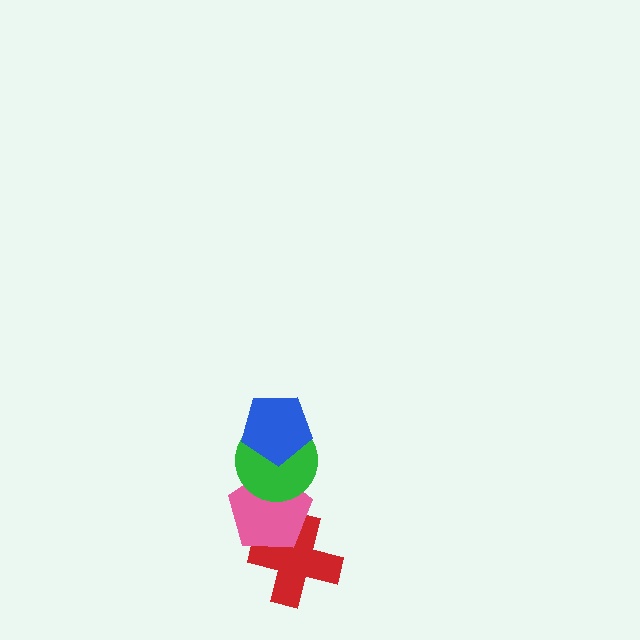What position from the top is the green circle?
The green circle is 2nd from the top.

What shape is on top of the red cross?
The pink pentagon is on top of the red cross.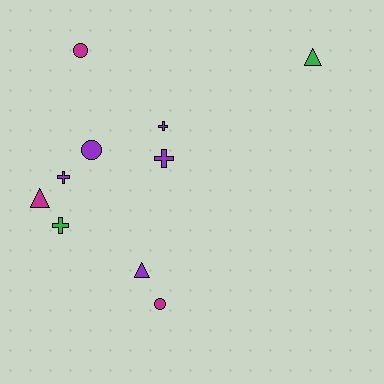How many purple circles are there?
There is 1 purple circle.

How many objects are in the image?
There are 10 objects.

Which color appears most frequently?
Purple, with 5 objects.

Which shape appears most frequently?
Cross, with 4 objects.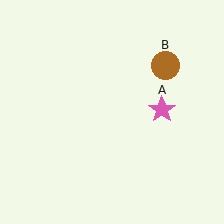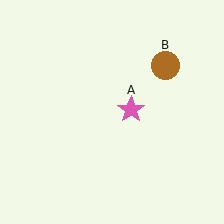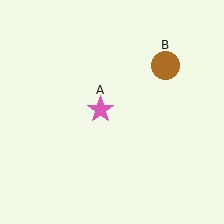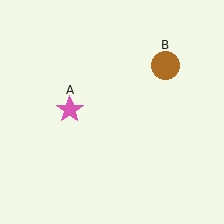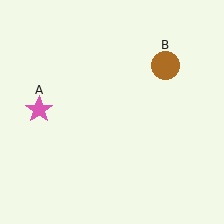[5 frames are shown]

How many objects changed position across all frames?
1 object changed position: pink star (object A).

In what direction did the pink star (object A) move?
The pink star (object A) moved left.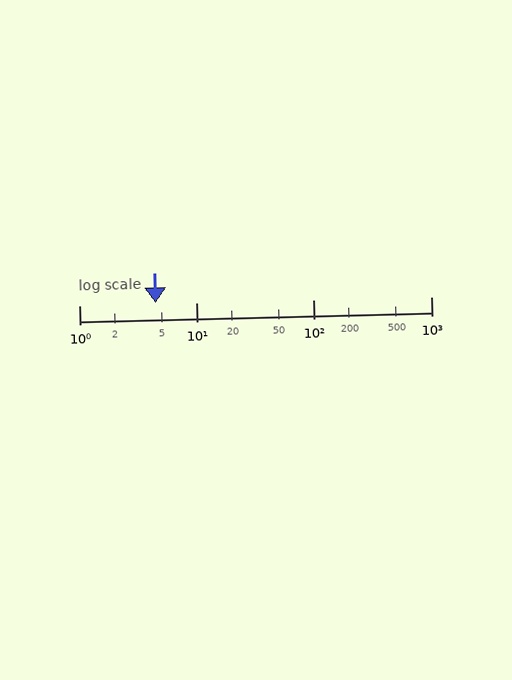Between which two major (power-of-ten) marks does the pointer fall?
The pointer is between 1 and 10.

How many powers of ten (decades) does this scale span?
The scale spans 3 decades, from 1 to 1000.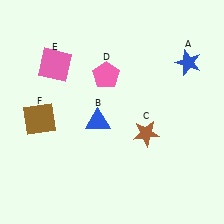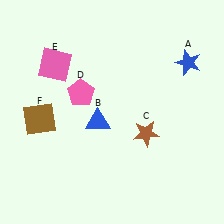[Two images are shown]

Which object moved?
The pink pentagon (D) moved left.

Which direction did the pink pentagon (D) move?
The pink pentagon (D) moved left.